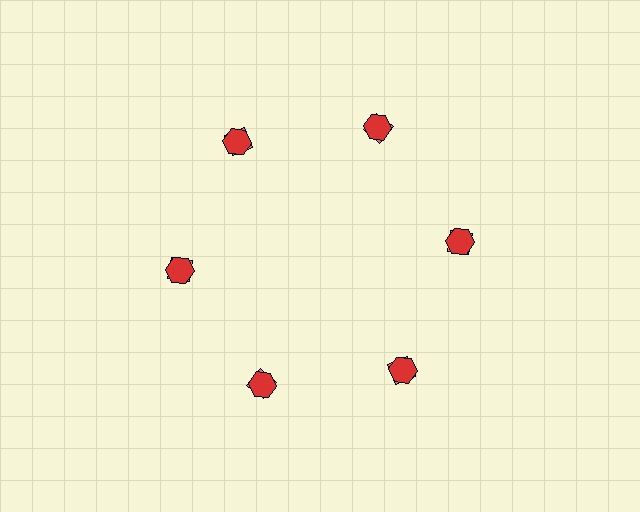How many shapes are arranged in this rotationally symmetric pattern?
There are 12 shapes, arranged in 6 groups of 2.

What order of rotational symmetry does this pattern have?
This pattern has 6-fold rotational symmetry.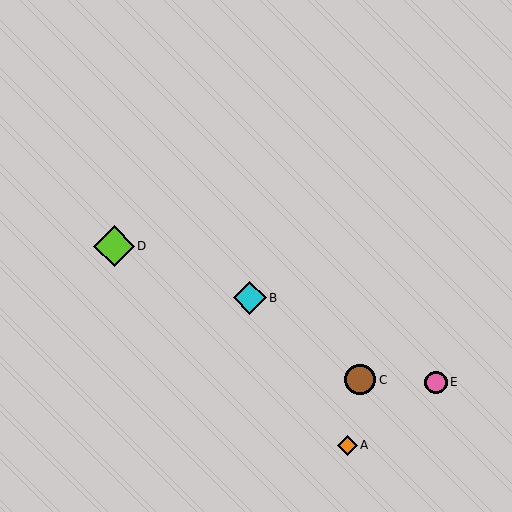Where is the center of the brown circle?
The center of the brown circle is at (360, 380).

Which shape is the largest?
The lime diamond (labeled D) is the largest.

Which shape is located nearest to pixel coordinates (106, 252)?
The lime diamond (labeled D) at (114, 246) is nearest to that location.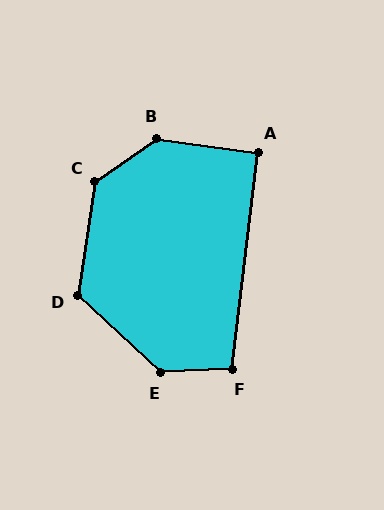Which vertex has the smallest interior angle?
A, at approximately 91 degrees.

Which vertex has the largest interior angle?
B, at approximately 137 degrees.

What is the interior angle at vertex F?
Approximately 99 degrees (obtuse).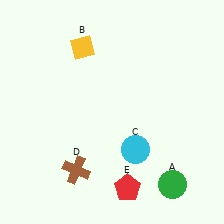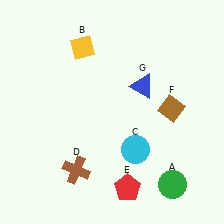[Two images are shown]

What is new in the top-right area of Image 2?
A brown diamond (F) was added in the top-right area of Image 2.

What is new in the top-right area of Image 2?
A blue triangle (G) was added in the top-right area of Image 2.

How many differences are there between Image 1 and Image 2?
There are 2 differences between the two images.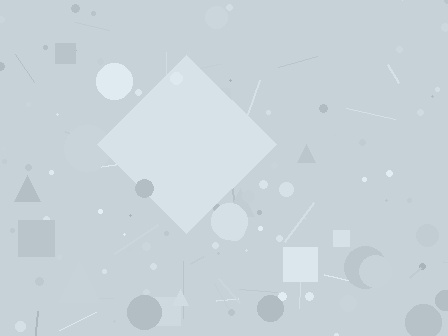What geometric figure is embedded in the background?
A diamond is embedded in the background.